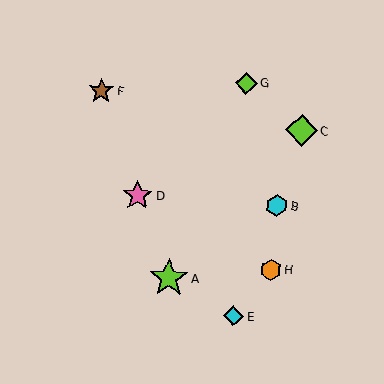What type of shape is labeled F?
Shape F is a brown star.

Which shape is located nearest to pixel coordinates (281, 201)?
The cyan hexagon (labeled B) at (277, 205) is nearest to that location.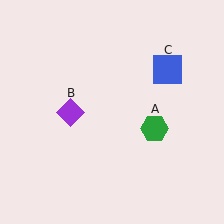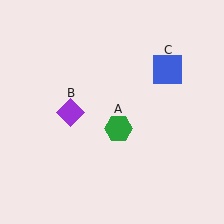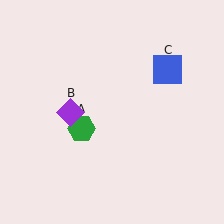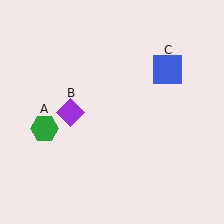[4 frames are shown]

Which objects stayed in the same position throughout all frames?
Purple diamond (object B) and blue square (object C) remained stationary.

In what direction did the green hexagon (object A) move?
The green hexagon (object A) moved left.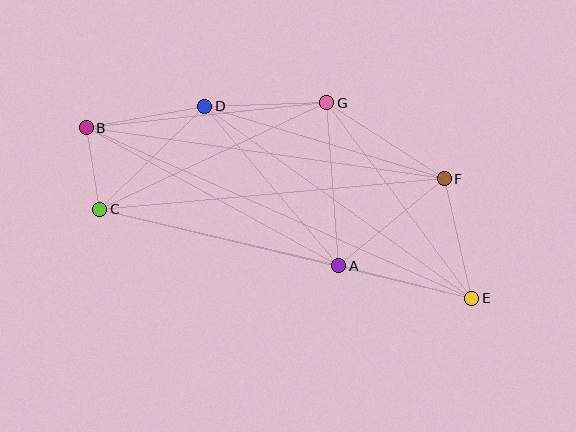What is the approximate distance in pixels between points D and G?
The distance between D and G is approximately 122 pixels.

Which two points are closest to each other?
Points B and C are closest to each other.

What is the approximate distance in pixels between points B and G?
The distance between B and G is approximately 242 pixels.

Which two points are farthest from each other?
Points B and E are farthest from each other.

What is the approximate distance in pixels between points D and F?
The distance between D and F is approximately 250 pixels.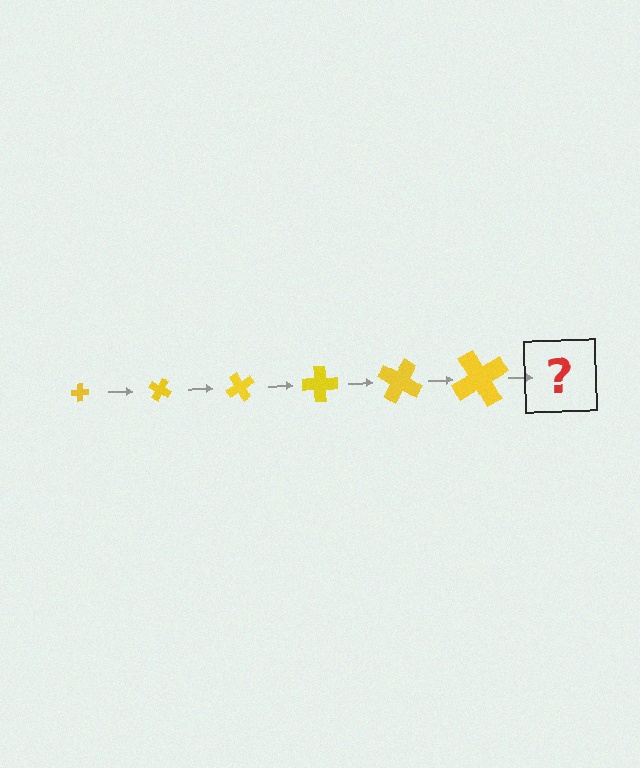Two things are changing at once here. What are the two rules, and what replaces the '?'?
The two rules are that the cross grows larger each step and it rotates 30 degrees each step. The '?' should be a cross, larger than the previous one and rotated 180 degrees from the start.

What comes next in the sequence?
The next element should be a cross, larger than the previous one and rotated 180 degrees from the start.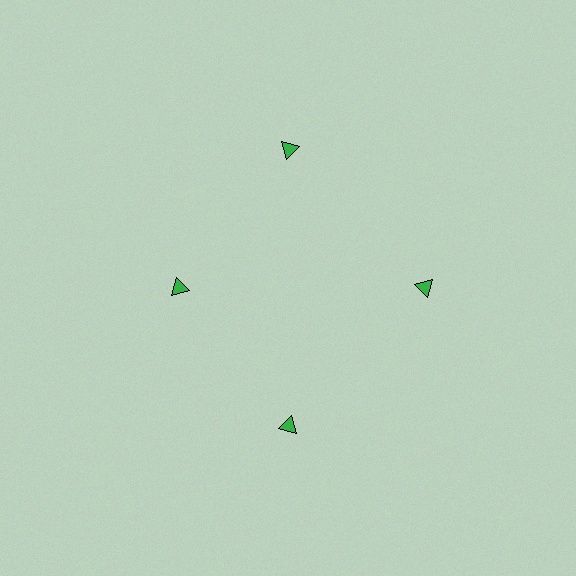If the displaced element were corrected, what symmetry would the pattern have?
It would have 4-fold rotational symmetry — the pattern would map onto itself every 90 degrees.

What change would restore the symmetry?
The symmetry would be restored by moving it outward, back onto the ring so that all 4 triangles sit at equal angles and equal distance from the center.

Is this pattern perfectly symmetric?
No. The 4 green triangles are arranged in a ring, but one element near the 9 o'clock position is pulled inward toward the center, breaking the 4-fold rotational symmetry.